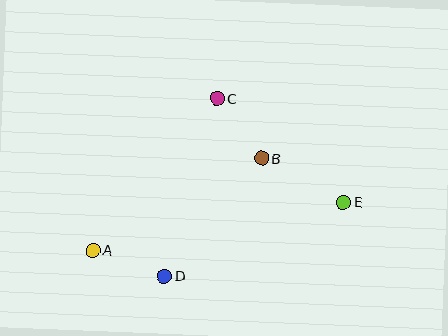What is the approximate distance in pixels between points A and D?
The distance between A and D is approximately 76 pixels.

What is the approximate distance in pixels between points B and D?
The distance between B and D is approximately 153 pixels.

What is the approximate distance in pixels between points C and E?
The distance between C and E is approximately 163 pixels.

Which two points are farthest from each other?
Points A and E are farthest from each other.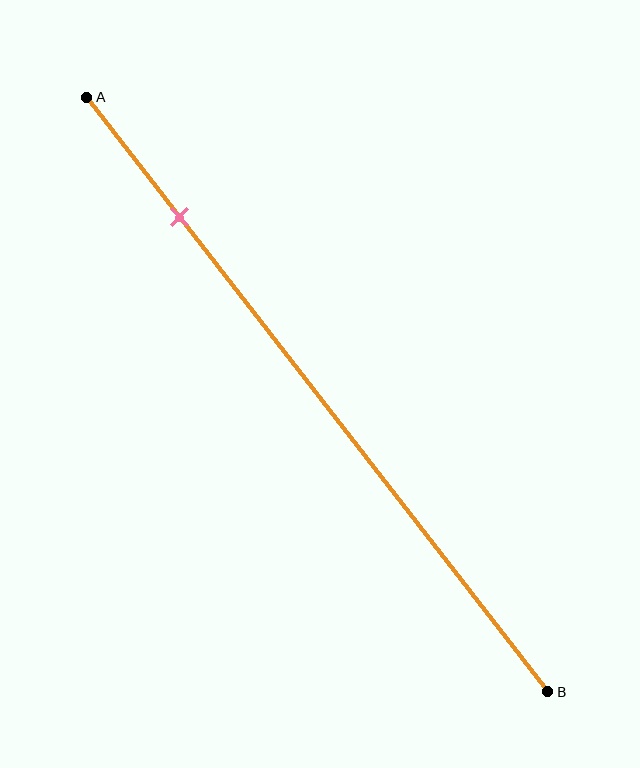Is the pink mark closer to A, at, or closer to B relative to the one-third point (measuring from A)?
The pink mark is closer to point A than the one-third point of segment AB.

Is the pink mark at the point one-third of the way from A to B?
No, the mark is at about 20% from A, not at the 33% one-third point.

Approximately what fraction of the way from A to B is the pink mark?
The pink mark is approximately 20% of the way from A to B.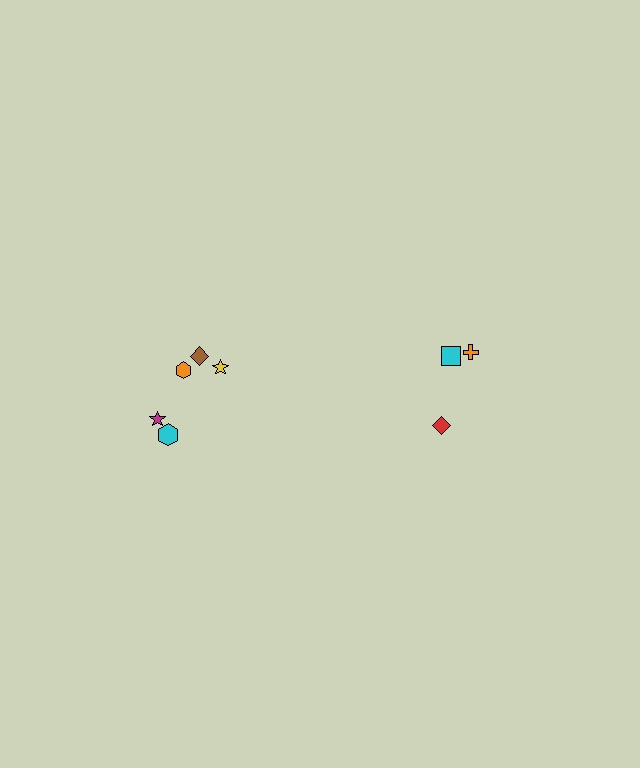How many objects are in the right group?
There are 3 objects.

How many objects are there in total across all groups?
There are 8 objects.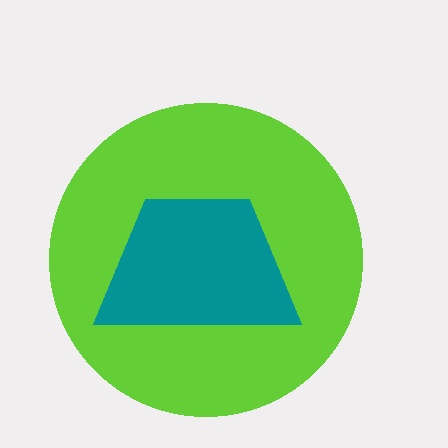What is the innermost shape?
The teal trapezoid.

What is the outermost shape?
The lime circle.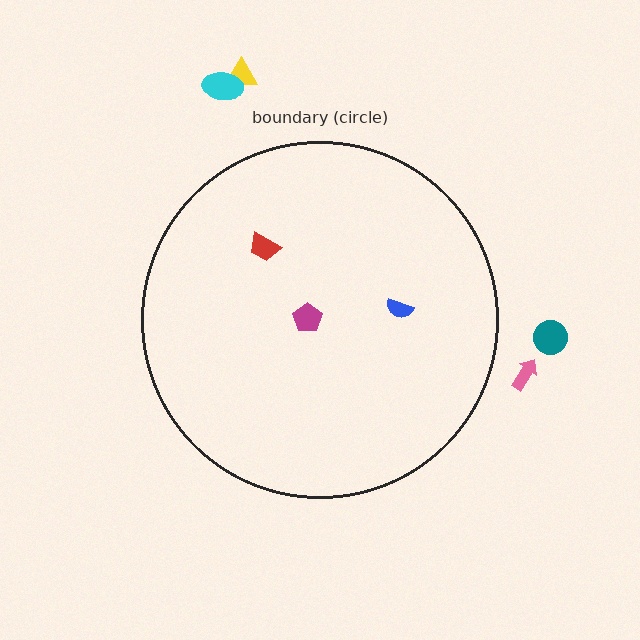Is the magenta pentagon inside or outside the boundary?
Inside.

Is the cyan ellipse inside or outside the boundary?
Outside.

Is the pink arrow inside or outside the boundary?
Outside.